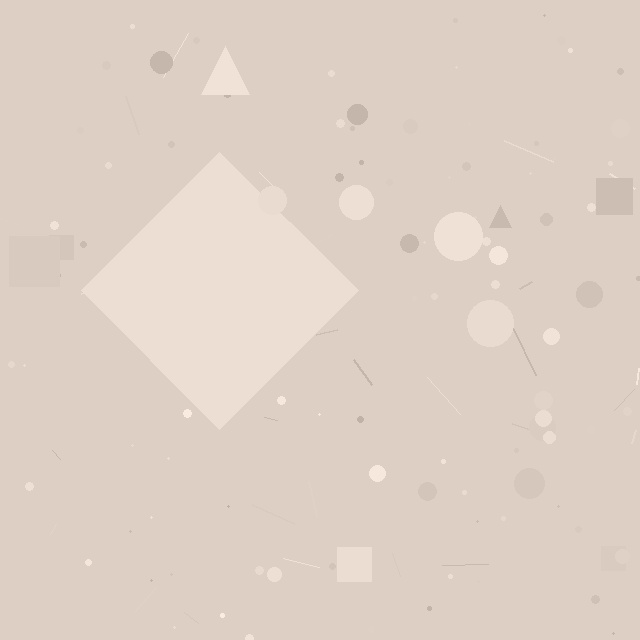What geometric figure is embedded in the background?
A diamond is embedded in the background.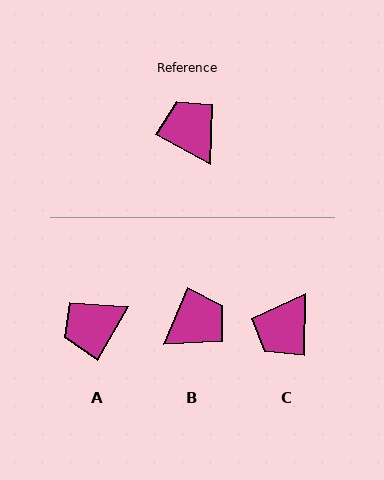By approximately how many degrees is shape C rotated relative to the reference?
Approximately 117 degrees counter-clockwise.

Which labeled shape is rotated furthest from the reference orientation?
C, about 117 degrees away.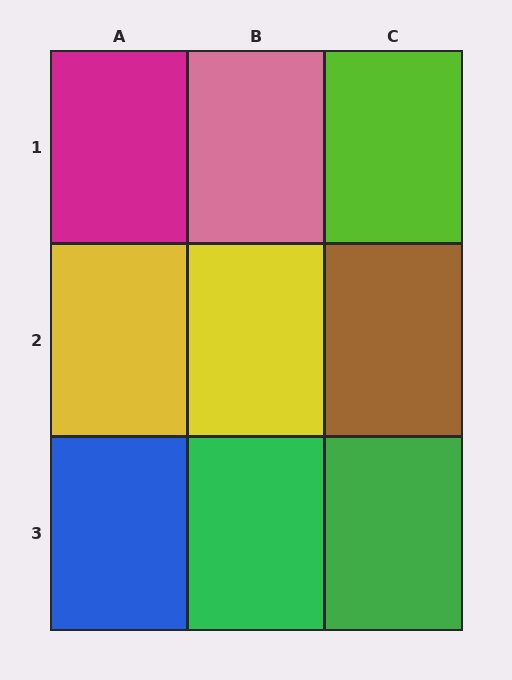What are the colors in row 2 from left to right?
Yellow, yellow, brown.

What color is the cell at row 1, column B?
Pink.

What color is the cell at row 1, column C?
Lime.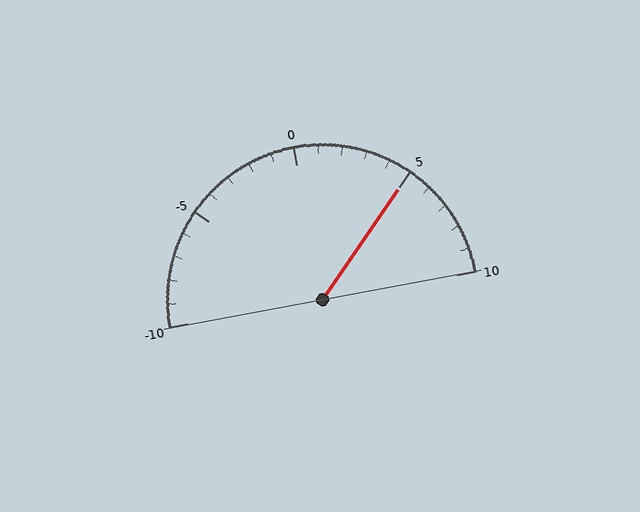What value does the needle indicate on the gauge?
The needle indicates approximately 5.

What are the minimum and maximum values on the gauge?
The gauge ranges from -10 to 10.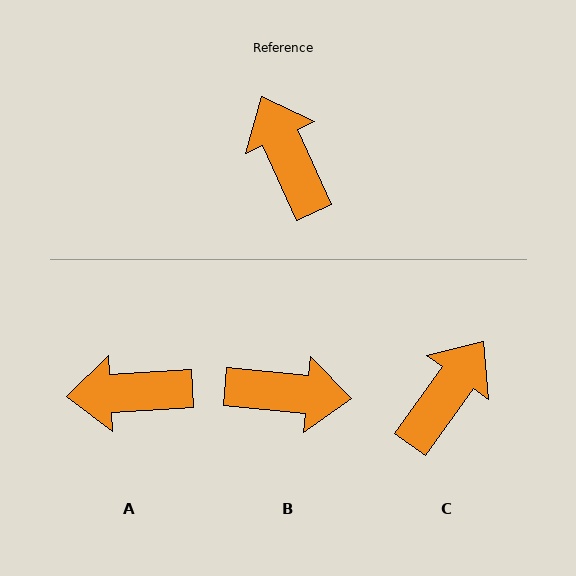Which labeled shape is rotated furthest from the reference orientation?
B, about 120 degrees away.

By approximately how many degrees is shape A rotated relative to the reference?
Approximately 69 degrees counter-clockwise.